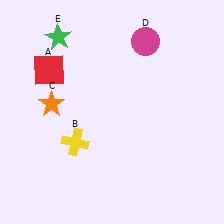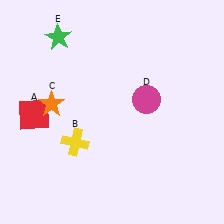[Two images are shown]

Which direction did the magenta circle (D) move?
The magenta circle (D) moved down.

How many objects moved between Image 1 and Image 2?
2 objects moved between the two images.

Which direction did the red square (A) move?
The red square (A) moved down.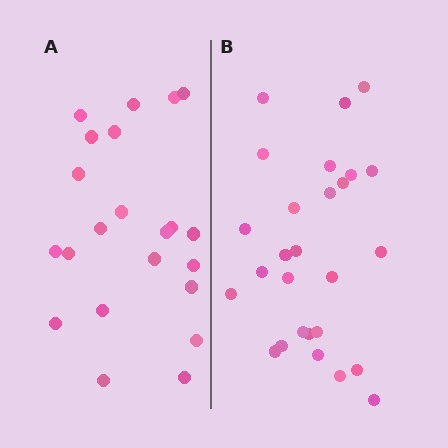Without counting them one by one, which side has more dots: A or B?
Region B (the right region) has more dots.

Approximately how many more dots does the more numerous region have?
Region B has about 5 more dots than region A.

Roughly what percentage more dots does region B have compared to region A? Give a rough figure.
About 25% more.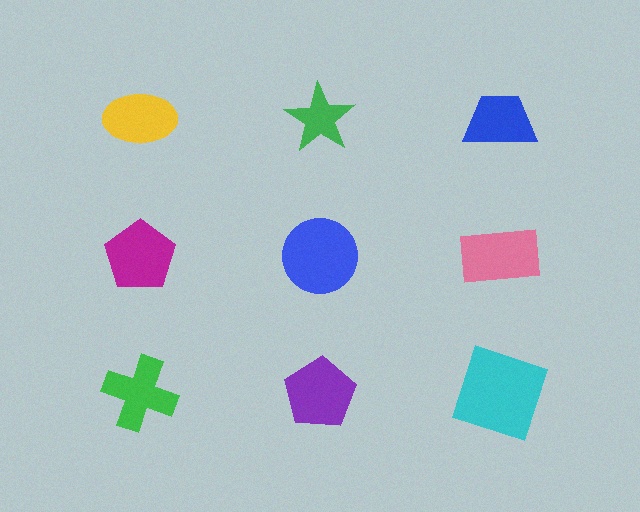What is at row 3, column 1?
A green cross.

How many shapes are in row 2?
3 shapes.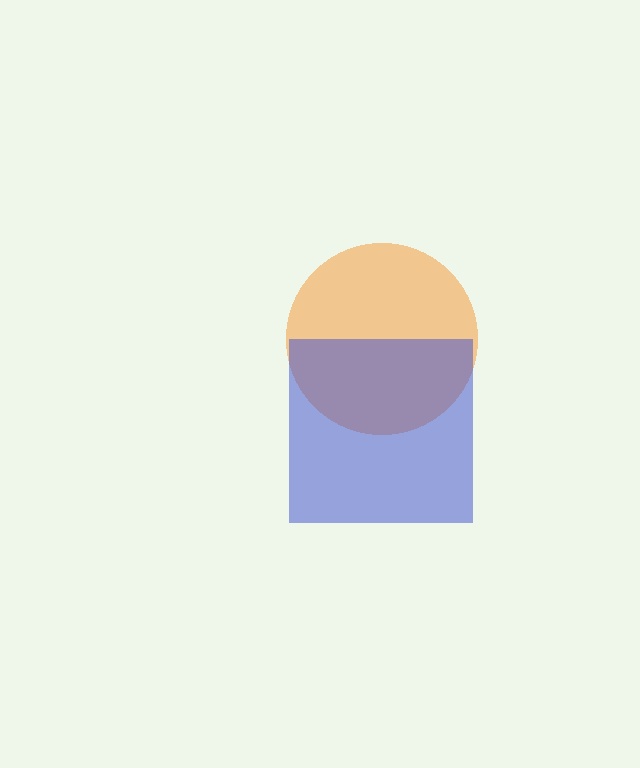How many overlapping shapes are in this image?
There are 2 overlapping shapes in the image.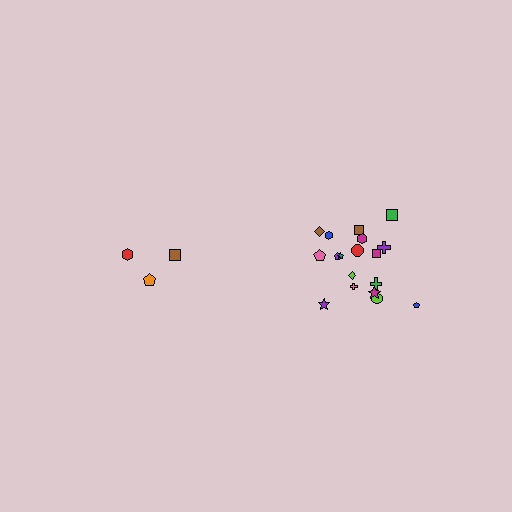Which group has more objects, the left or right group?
The right group.